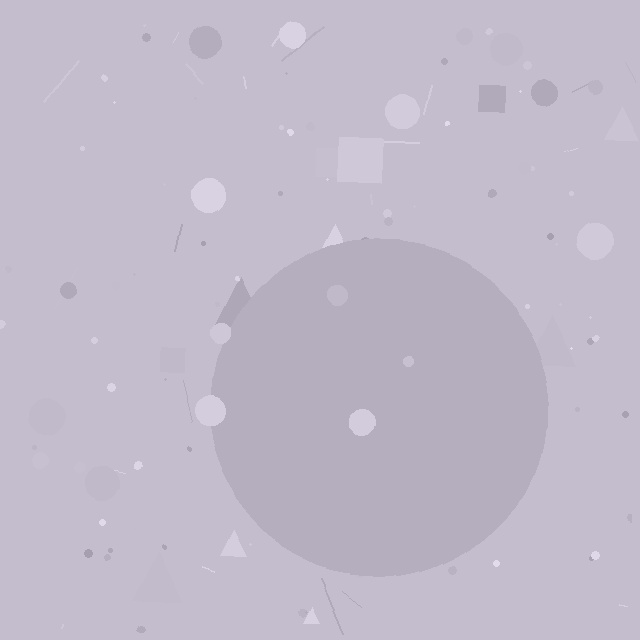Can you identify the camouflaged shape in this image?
The camouflaged shape is a circle.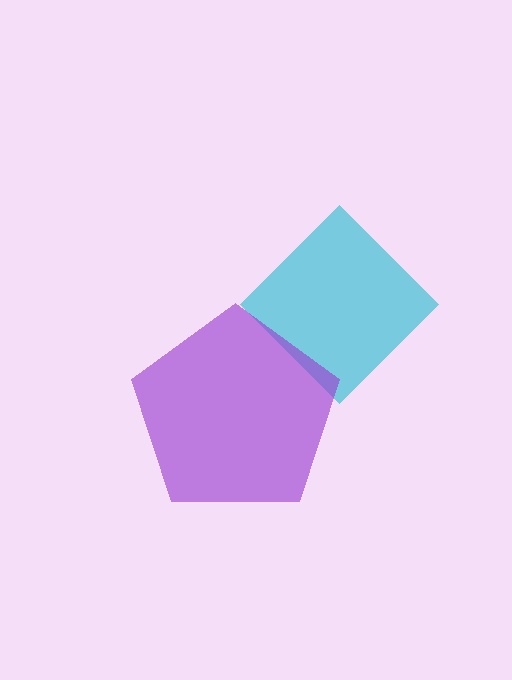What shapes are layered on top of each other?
The layered shapes are: a cyan diamond, a purple pentagon.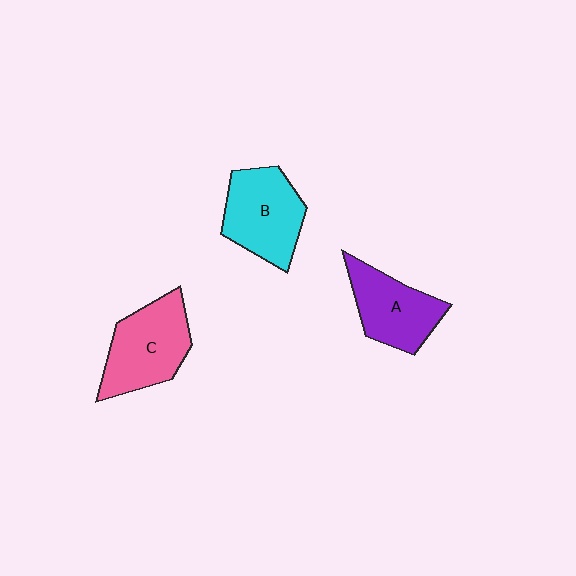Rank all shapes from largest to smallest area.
From largest to smallest: C (pink), B (cyan), A (purple).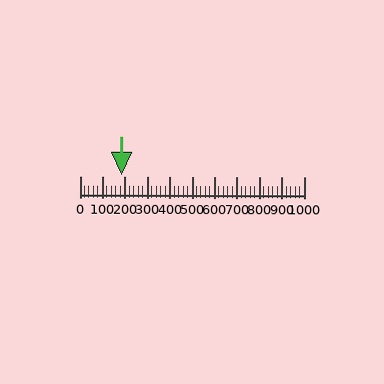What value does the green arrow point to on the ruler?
The green arrow points to approximately 185.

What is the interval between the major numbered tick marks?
The major tick marks are spaced 100 units apart.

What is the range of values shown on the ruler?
The ruler shows values from 0 to 1000.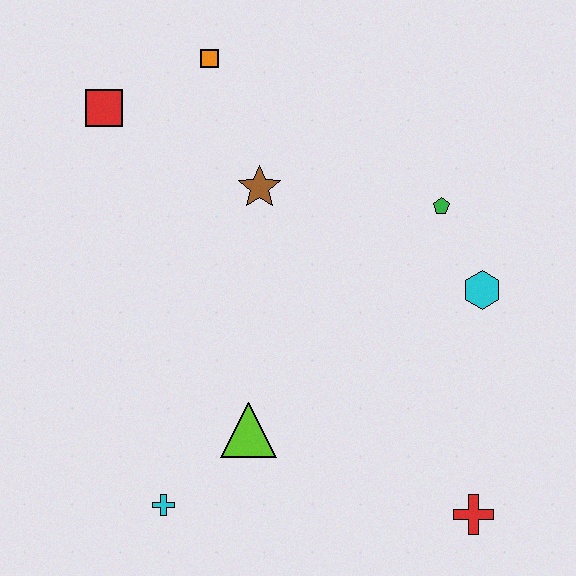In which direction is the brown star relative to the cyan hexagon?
The brown star is to the left of the cyan hexagon.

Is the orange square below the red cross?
No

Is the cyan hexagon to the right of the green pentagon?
Yes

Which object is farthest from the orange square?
The red cross is farthest from the orange square.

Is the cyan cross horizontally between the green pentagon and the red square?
Yes